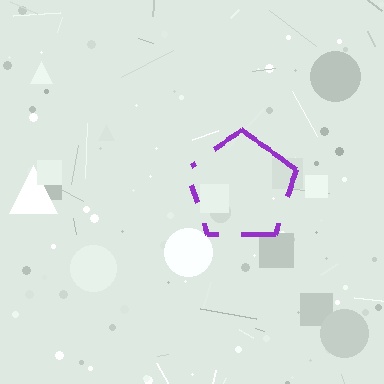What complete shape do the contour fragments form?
The contour fragments form a pentagon.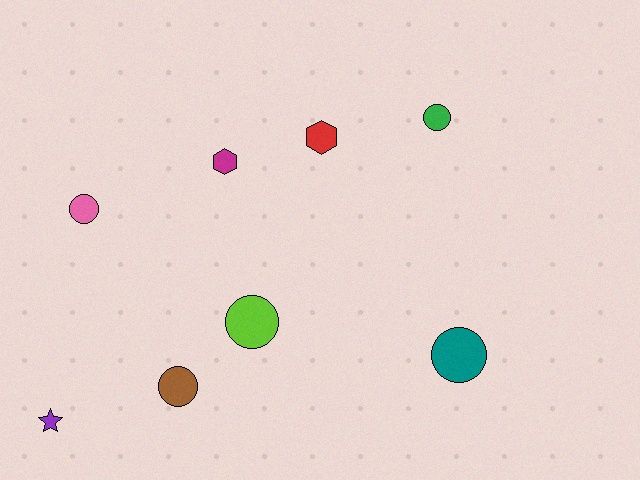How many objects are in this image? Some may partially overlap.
There are 8 objects.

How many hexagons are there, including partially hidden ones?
There are 2 hexagons.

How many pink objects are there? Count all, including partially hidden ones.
There is 1 pink object.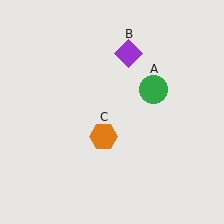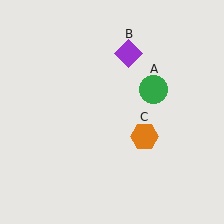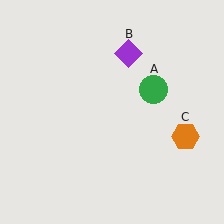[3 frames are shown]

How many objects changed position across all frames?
1 object changed position: orange hexagon (object C).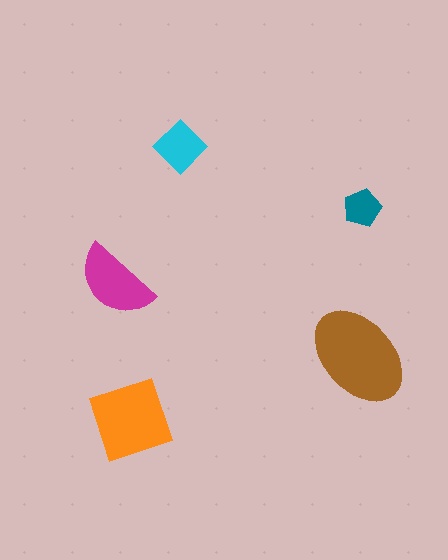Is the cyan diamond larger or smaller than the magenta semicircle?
Smaller.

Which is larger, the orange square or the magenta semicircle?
The orange square.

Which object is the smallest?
The teal pentagon.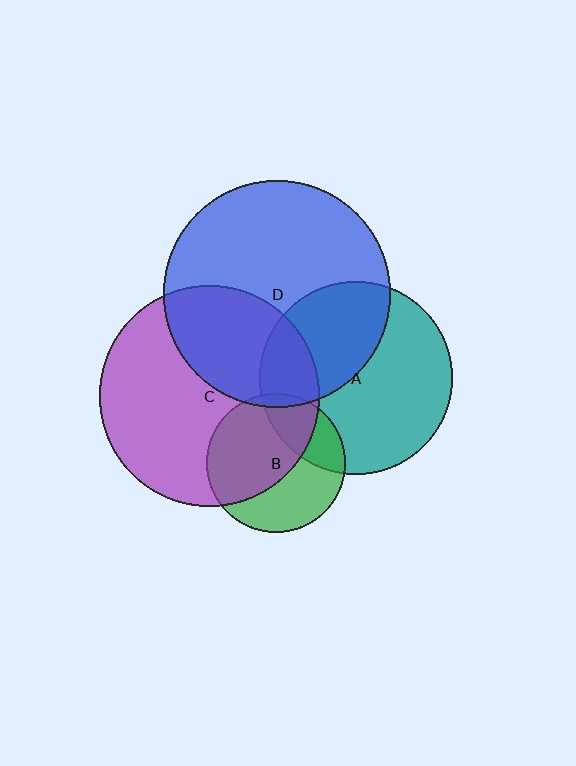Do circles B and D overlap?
Yes.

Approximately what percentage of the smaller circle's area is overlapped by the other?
Approximately 5%.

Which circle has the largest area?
Circle D (blue).